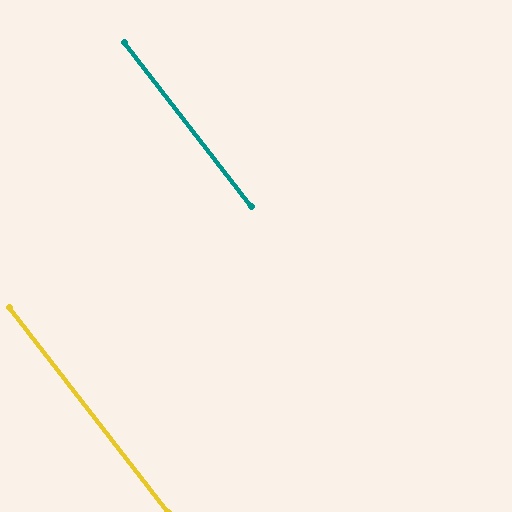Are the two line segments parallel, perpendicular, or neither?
Parallel — their directions differ by only 0.0°.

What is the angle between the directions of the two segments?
Approximately 0 degrees.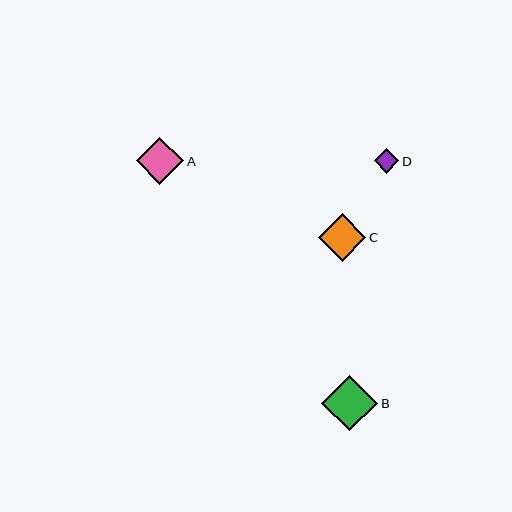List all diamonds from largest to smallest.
From largest to smallest: B, C, A, D.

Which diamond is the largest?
Diamond B is the largest with a size of approximately 56 pixels.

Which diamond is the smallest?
Diamond D is the smallest with a size of approximately 24 pixels.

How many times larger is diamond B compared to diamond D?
Diamond B is approximately 2.3 times the size of diamond D.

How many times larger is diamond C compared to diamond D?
Diamond C is approximately 1.9 times the size of diamond D.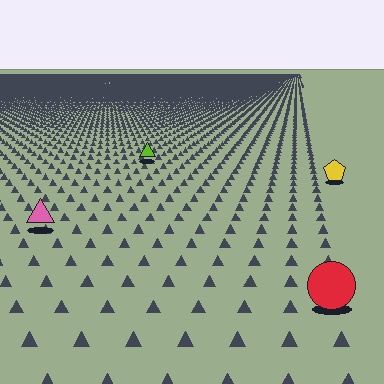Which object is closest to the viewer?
The red circle is closest. The texture marks near it are larger and more spread out.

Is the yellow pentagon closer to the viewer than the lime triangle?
Yes. The yellow pentagon is closer — you can tell from the texture gradient: the ground texture is coarser near it.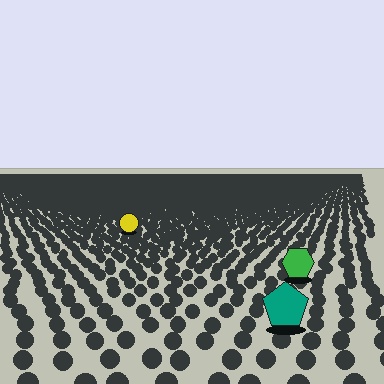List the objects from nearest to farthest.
From nearest to farthest: the teal pentagon, the green hexagon, the yellow circle.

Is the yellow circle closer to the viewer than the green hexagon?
No. The green hexagon is closer — you can tell from the texture gradient: the ground texture is coarser near it.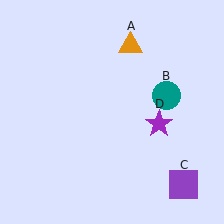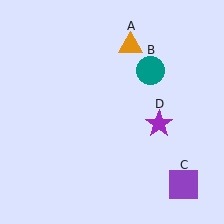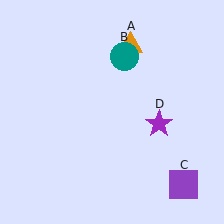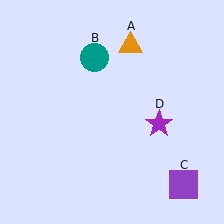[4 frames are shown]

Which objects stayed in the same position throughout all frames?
Orange triangle (object A) and purple square (object C) and purple star (object D) remained stationary.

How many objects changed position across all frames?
1 object changed position: teal circle (object B).